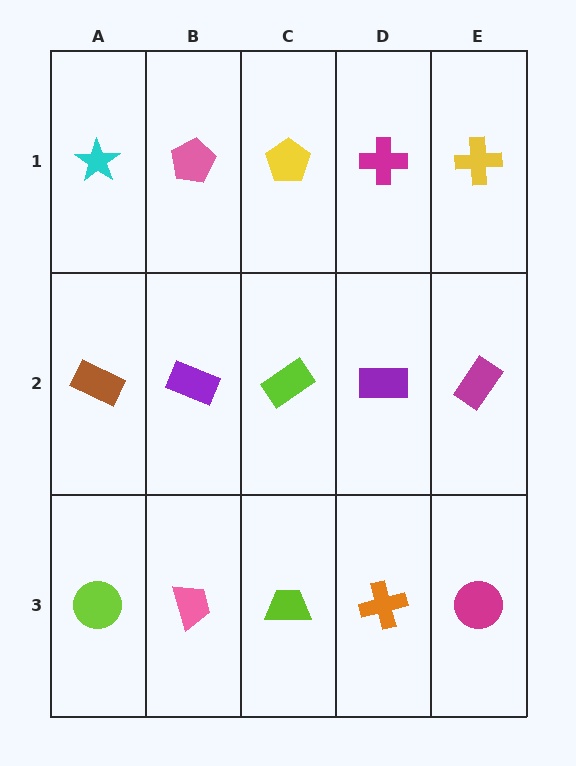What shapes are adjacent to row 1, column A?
A brown rectangle (row 2, column A), a pink pentagon (row 1, column B).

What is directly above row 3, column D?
A purple rectangle.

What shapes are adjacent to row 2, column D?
A magenta cross (row 1, column D), an orange cross (row 3, column D), a lime rectangle (row 2, column C), a magenta rectangle (row 2, column E).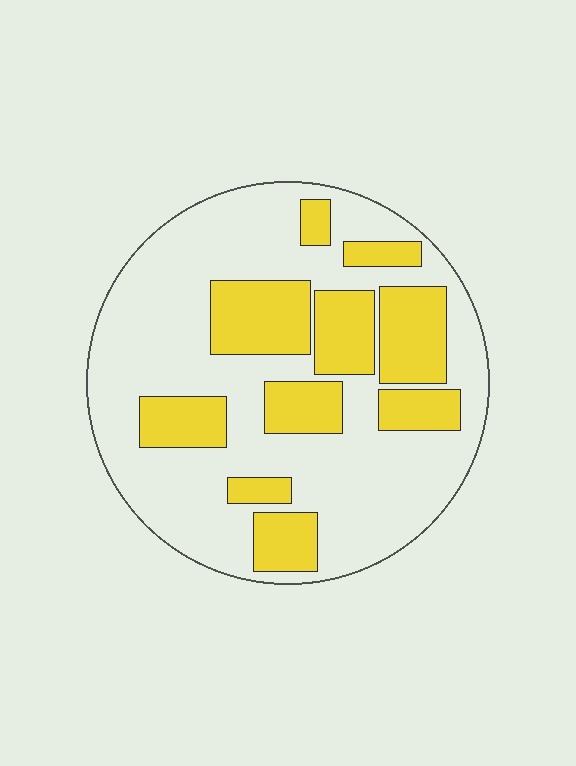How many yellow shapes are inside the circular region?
10.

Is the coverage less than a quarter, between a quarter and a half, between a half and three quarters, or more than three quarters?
Between a quarter and a half.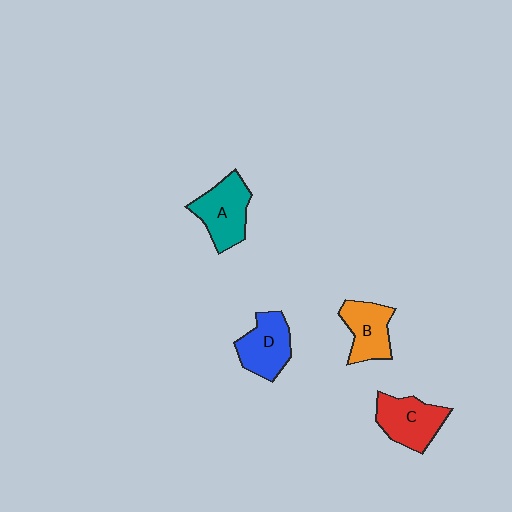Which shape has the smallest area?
Shape B (orange).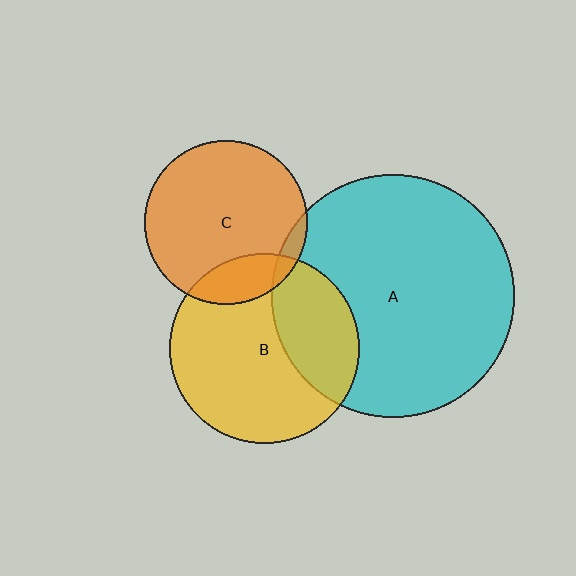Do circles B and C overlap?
Yes.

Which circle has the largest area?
Circle A (cyan).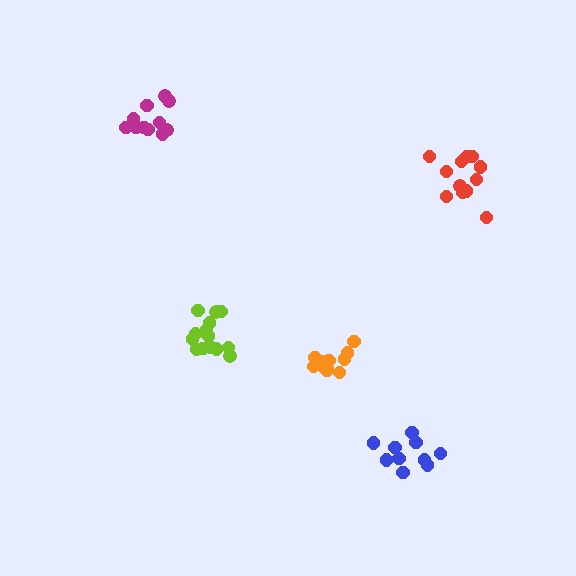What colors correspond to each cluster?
The clusters are colored: magenta, red, lime, orange, blue.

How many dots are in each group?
Group 1: 11 dots, Group 2: 12 dots, Group 3: 14 dots, Group 4: 11 dots, Group 5: 10 dots (58 total).